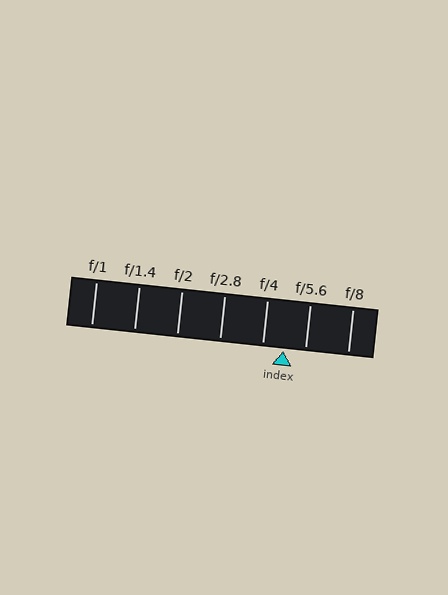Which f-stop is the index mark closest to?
The index mark is closest to f/5.6.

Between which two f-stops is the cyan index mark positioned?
The index mark is between f/4 and f/5.6.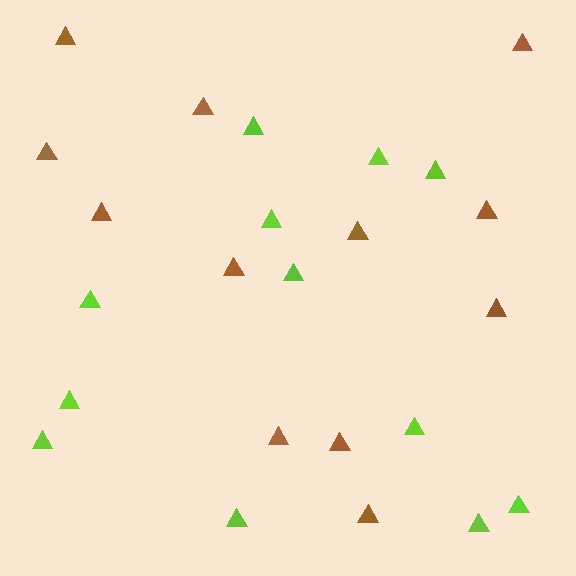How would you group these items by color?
There are 2 groups: one group of brown triangles (12) and one group of lime triangles (12).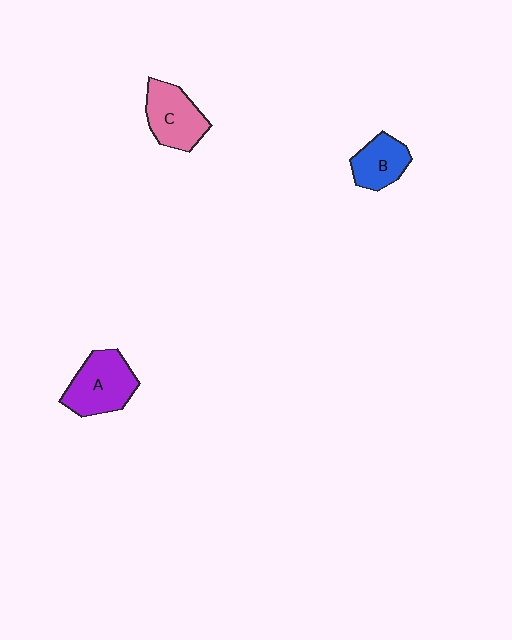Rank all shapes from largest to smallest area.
From largest to smallest: A (purple), C (pink), B (blue).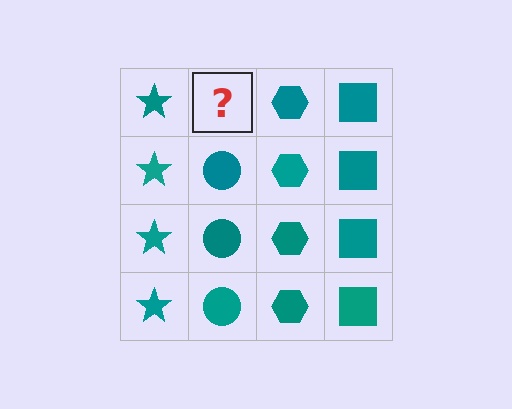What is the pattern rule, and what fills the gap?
The rule is that each column has a consistent shape. The gap should be filled with a teal circle.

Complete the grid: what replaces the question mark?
The question mark should be replaced with a teal circle.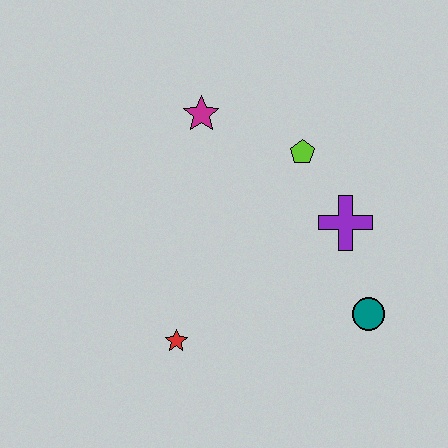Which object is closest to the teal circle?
The purple cross is closest to the teal circle.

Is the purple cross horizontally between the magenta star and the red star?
No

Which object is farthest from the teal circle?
The magenta star is farthest from the teal circle.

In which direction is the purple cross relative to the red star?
The purple cross is to the right of the red star.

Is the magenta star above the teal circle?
Yes